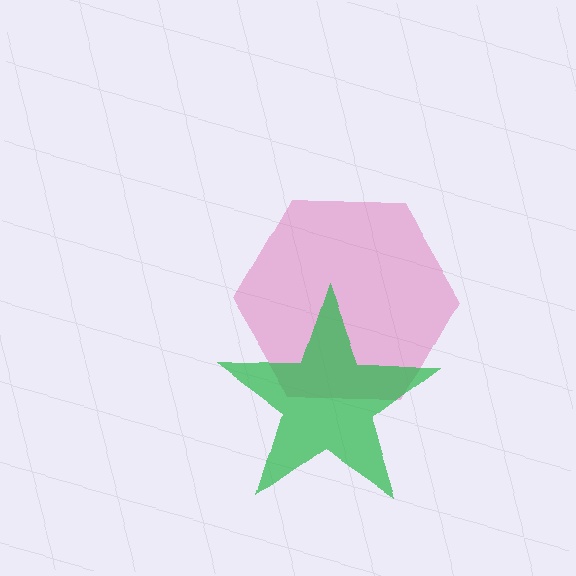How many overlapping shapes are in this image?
There are 2 overlapping shapes in the image.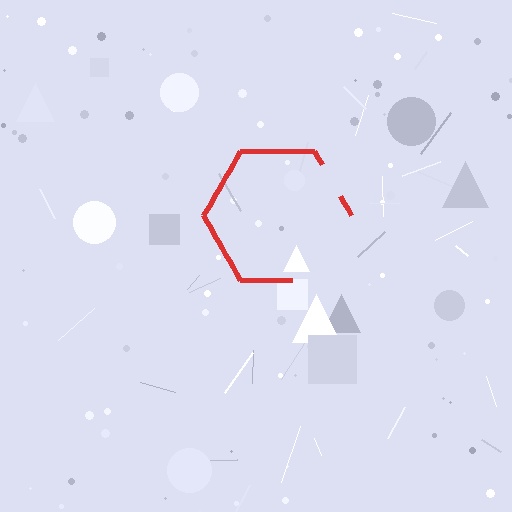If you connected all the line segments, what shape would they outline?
They would outline a hexagon.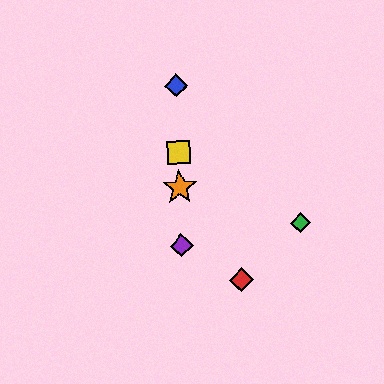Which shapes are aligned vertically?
The blue diamond, the yellow square, the purple diamond, the orange star are aligned vertically.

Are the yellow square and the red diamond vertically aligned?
No, the yellow square is at x≈178 and the red diamond is at x≈241.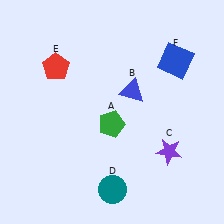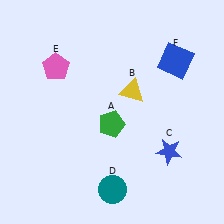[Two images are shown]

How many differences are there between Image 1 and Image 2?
There are 3 differences between the two images.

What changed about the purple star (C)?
In Image 1, C is purple. In Image 2, it changed to blue.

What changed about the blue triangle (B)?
In Image 1, B is blue. In Image 2, it changed to yellow.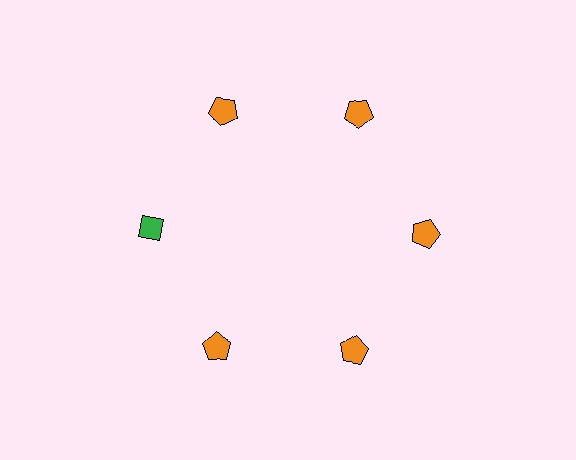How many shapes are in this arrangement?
There are 6 shapes arranged in a ring pattern.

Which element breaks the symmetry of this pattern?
The green diamond at roughly the 9 o'clock position breaks the symmetry. All other shapes are orange pentagons.